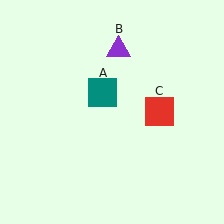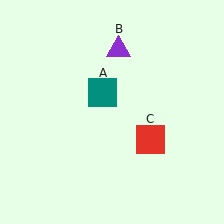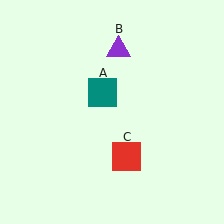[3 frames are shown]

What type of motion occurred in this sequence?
The red square (object C) rotated clockwise around the center of the scene.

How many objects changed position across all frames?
1 object changed position: red square (object C).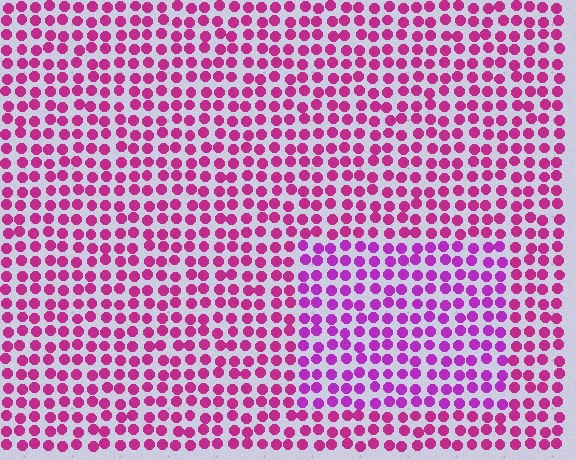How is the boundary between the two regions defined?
The boundary is defined purely by a slight shift in hue (about 25 degrees). Spacing, size, and orientation are identical on both sides.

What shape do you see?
I see a rectangle.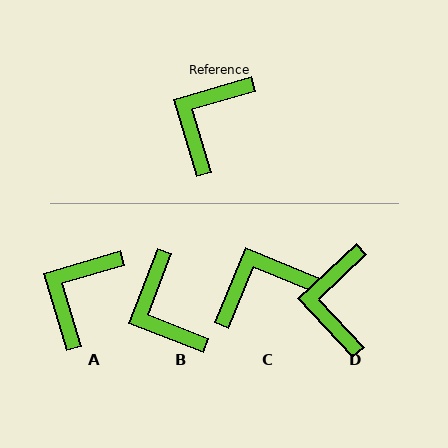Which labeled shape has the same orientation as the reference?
A.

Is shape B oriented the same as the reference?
No, it is off by about 52 degrees.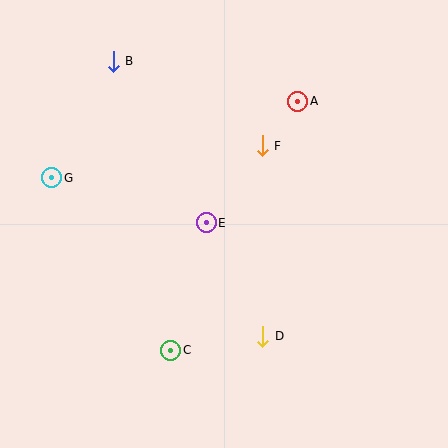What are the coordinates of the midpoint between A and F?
The midpoint between A and F is at (280, 123).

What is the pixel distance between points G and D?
The distance between G and D is 264 pixels.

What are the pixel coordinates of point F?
Point F is at (262, 146).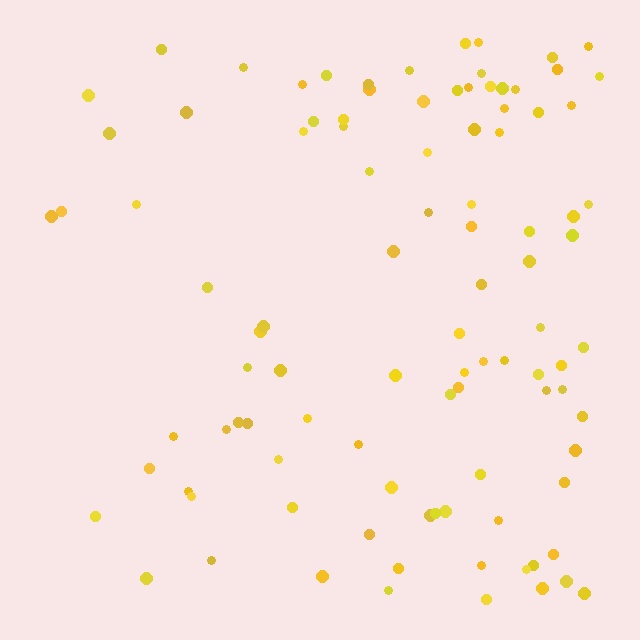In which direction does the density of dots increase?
From left to right, with the right side densest.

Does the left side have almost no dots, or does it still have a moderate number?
Still a moderate number, just noticeably fewer than the right.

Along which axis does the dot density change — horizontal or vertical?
Horizontal.